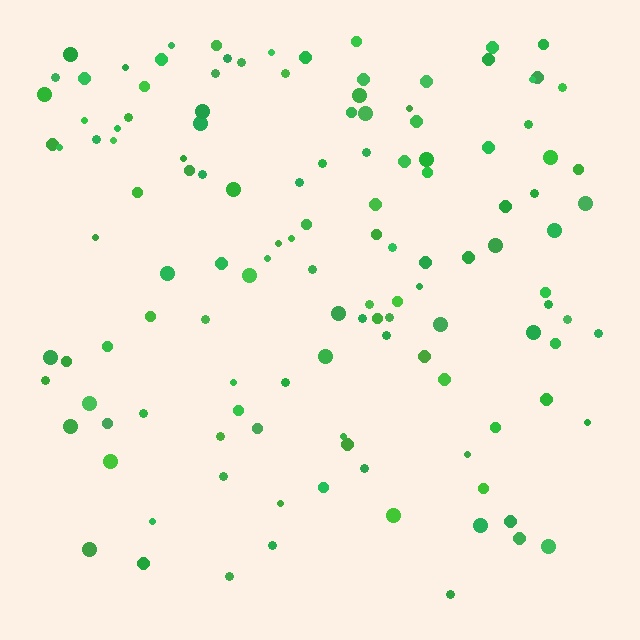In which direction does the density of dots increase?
From bottom to top, with the top side densest.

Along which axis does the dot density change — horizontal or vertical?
Vertical.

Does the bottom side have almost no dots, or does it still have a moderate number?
Still a moderate number, just noticeably fewer than the top.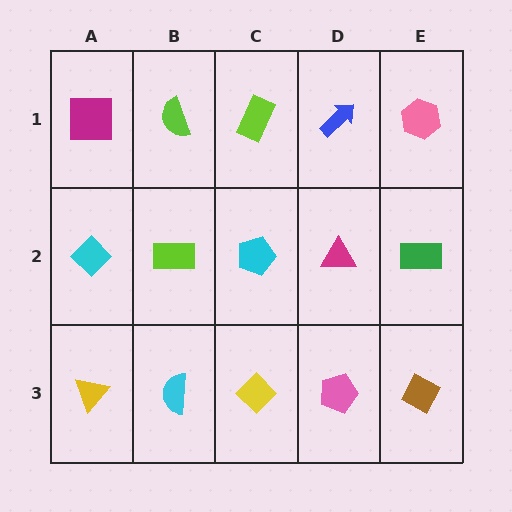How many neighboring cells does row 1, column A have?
2.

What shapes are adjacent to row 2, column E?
A pink hexagon (row 1, column E), a brown diamond (row 3, column E), a magenta triangle (row 2, column D).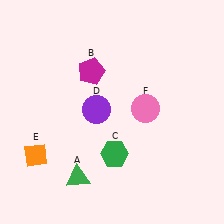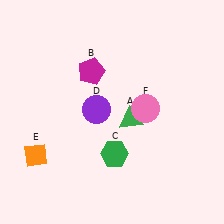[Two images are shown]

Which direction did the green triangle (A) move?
The green triangle (A) moved up.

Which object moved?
The green triangle (A) moved up.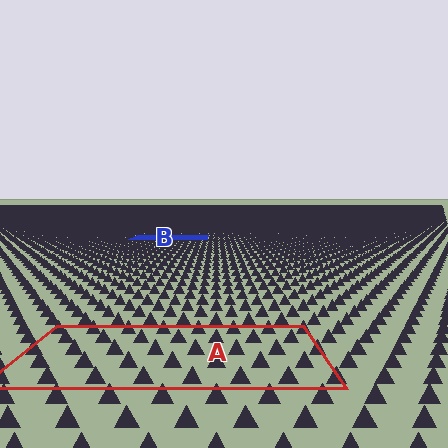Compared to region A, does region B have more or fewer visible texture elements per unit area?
Region B has more texture elements per unit area — they are packed more densely because it is farther away.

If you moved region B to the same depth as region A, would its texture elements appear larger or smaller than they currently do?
They would appear larger. At a closer depth, the same texture elements are projected at a bigger on-screen size.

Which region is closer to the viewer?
Region A is closer. The texture elements there are larger and more spread out.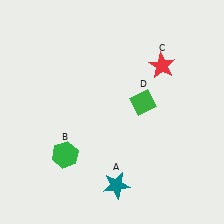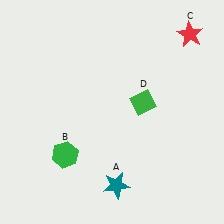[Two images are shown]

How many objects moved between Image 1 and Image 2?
1 object moved between the two images.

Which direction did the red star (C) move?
The red star (C) moved up.